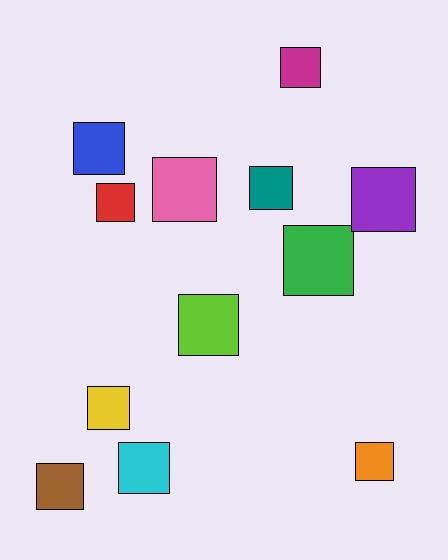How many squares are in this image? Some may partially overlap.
There are 12 squares.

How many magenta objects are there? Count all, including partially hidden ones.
There is 1 magenta object.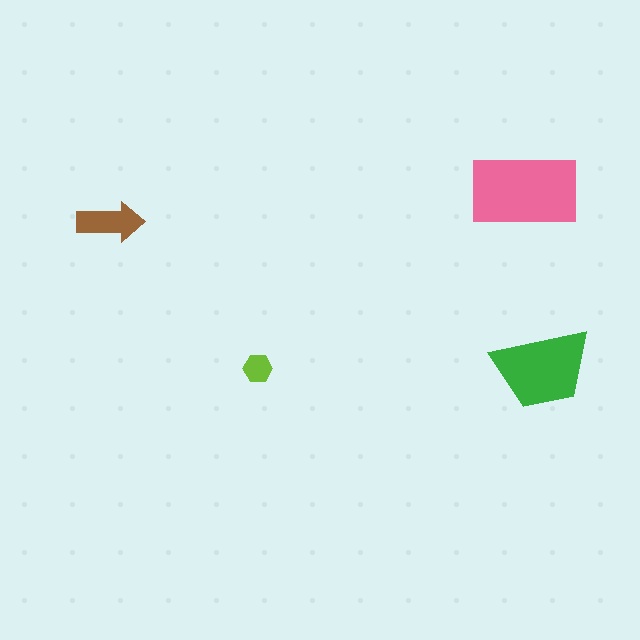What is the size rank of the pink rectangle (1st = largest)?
1st.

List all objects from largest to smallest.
The pink rectangle, the green trapezoid, the brown arrow, the lime hexagon.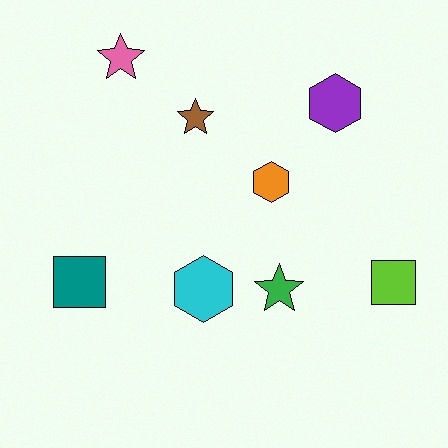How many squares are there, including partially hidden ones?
There are 2 squares.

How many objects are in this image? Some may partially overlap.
There are 8 objects.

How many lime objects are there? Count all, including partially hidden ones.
There is 1 lime object.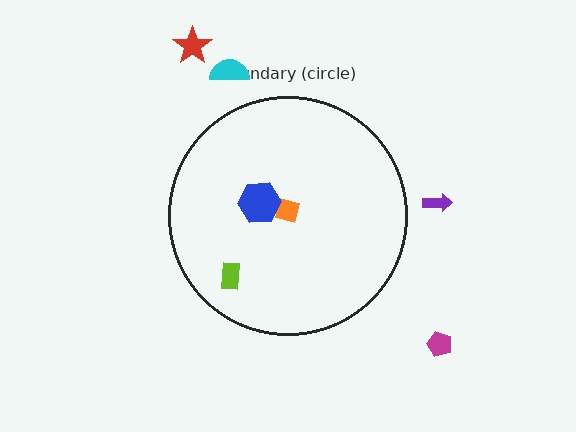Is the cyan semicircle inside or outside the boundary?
Outside.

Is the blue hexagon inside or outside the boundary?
Inside.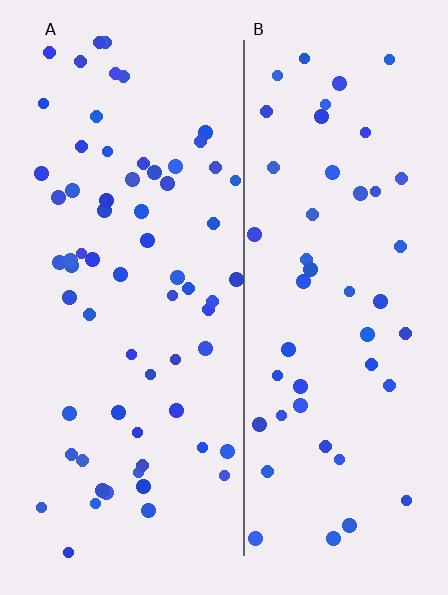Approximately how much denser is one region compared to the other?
Approximately 1.4× — region A over region B.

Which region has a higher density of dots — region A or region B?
A (the left).